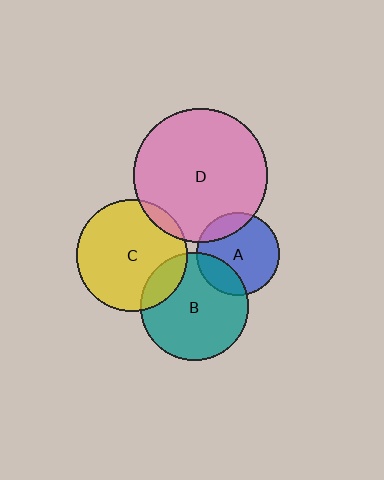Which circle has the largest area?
Circle D (pink).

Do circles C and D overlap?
Yes.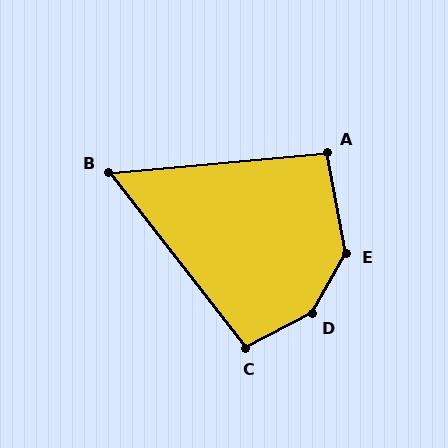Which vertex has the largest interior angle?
D, at approximately 147 degrees.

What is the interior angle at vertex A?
Approximately 95 degrees (obtuse).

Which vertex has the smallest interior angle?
B, at approximately 57 degrees.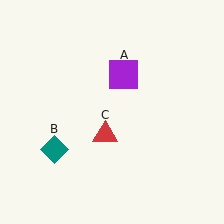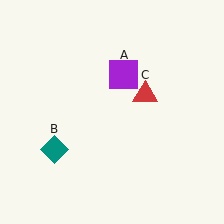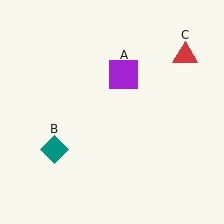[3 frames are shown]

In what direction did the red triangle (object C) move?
The red triangle (object C) moved up and to the right.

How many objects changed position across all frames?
1 object changed position: red triangle (object C).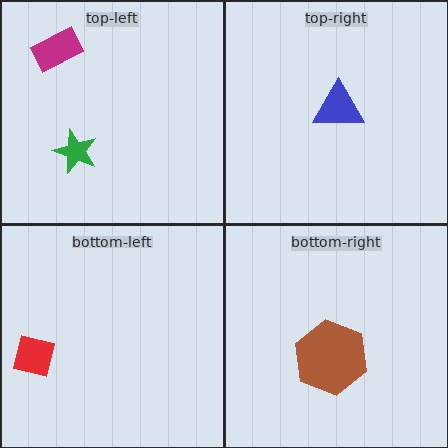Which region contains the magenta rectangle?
The top-left region.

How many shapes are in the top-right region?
1.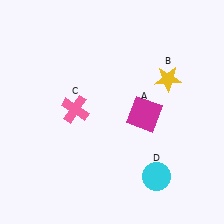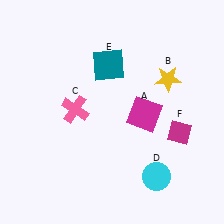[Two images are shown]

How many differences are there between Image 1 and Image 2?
There are 2 differences between the two images.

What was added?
A teal square (E), a magenta diamond (F) were added in Image 2.